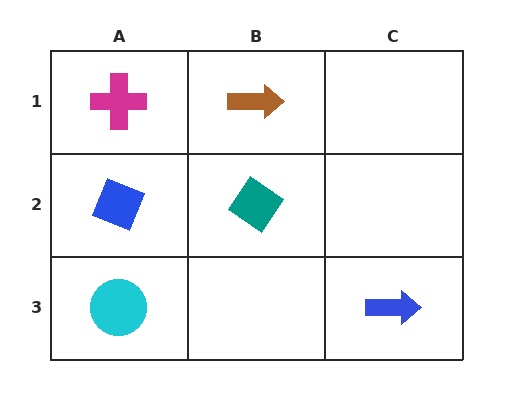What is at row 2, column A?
A blue diamond.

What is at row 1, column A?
A magenta cross.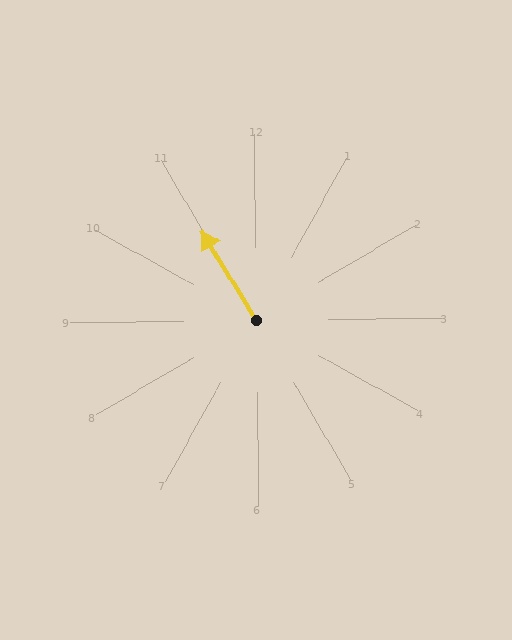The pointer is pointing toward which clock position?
Roughly 11 o'clock.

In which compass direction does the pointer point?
Northwest.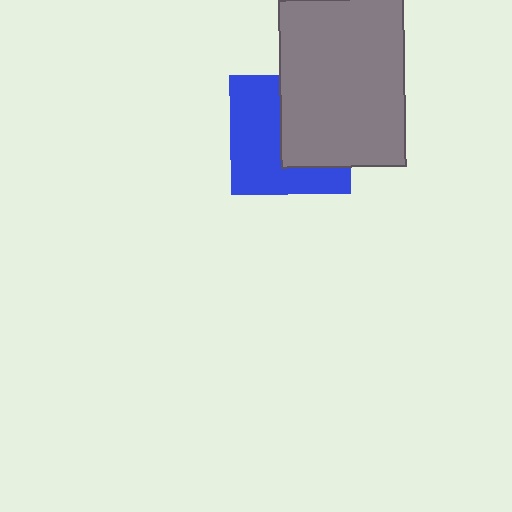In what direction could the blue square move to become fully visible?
The blue square could move left. That would shift it out from behind the gray rectangle entirely.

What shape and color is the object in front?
The object in front is a gray rectangle.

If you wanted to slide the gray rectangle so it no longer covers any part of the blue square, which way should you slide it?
Slide it right — that is the most direct way to separate the two shapes.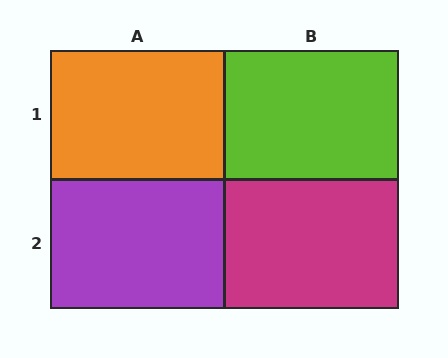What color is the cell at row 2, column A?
Purple.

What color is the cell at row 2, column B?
Magenta.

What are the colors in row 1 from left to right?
Orange, lime.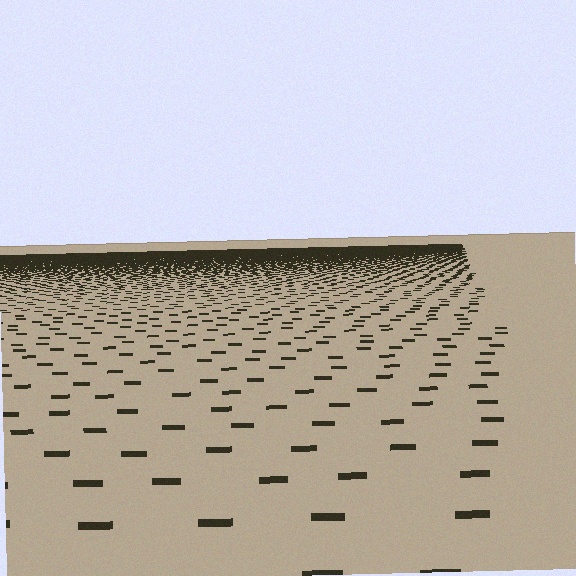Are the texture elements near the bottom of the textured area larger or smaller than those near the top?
Larger. Near the bottom, elements are closer to the viewer and appear at a bigger on-screen size.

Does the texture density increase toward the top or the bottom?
Density increases toward the top.